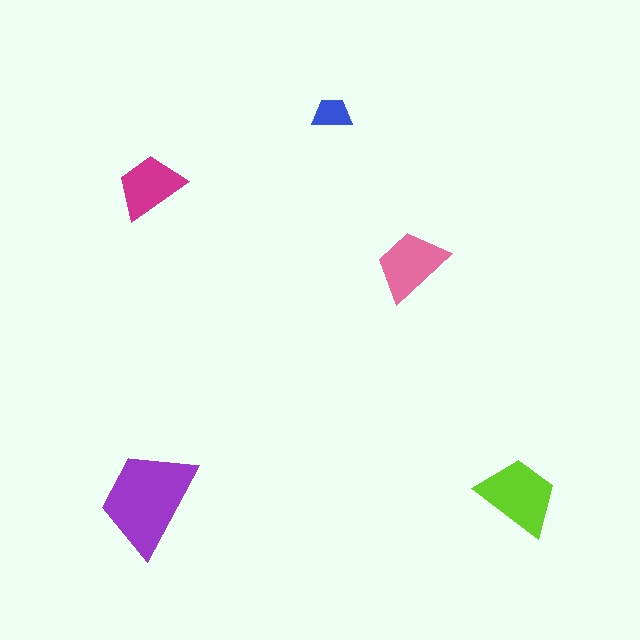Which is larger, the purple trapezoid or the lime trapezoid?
The purple one.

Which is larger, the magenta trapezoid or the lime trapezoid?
The lime one.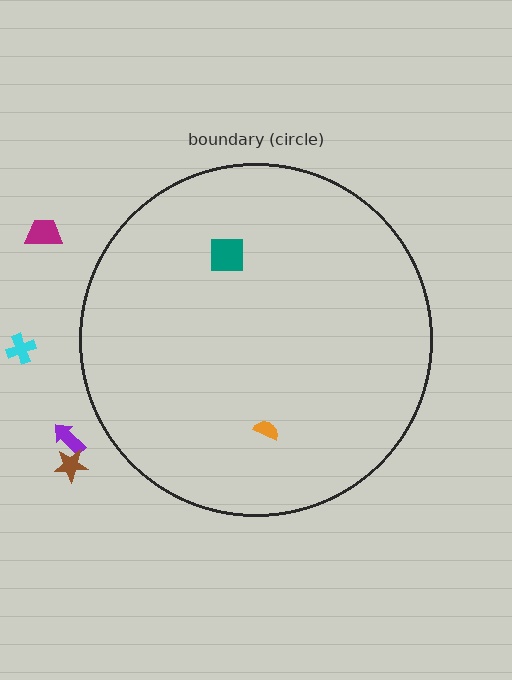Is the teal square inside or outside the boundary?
Inside.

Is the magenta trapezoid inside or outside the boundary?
Outside.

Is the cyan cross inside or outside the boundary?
Outside.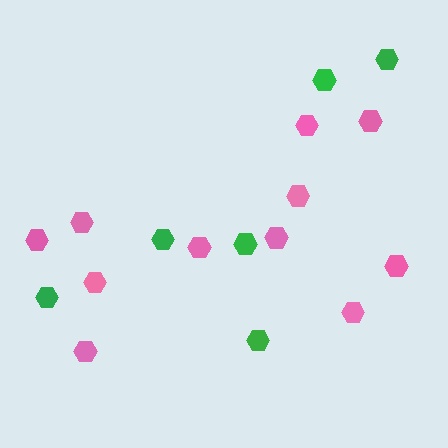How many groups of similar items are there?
There are 2 groups: one group of green hexagons (6) and one group of pink hexagons (11).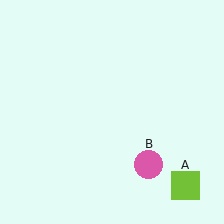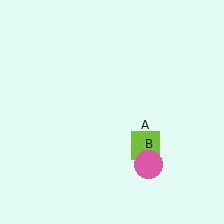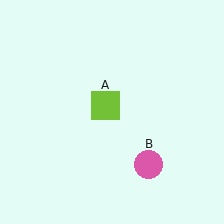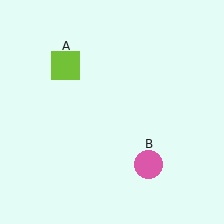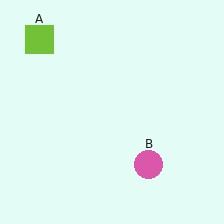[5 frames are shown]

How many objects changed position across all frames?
1 object changed position: lime square (object A).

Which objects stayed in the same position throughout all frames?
Pink circle (object B) remained stationary.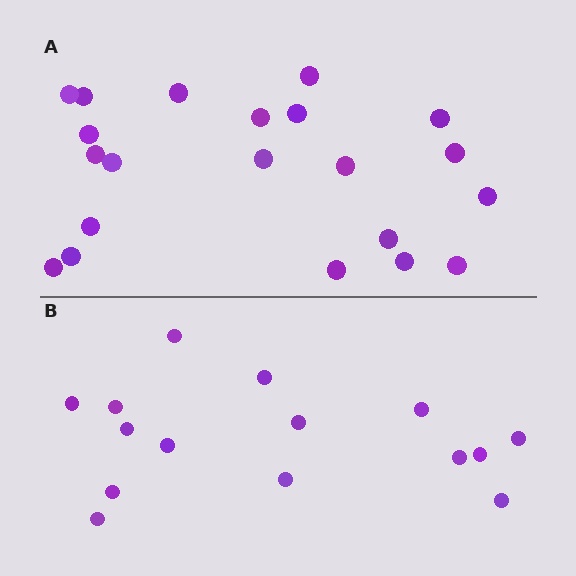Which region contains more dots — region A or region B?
Region A (the top region) has more dots.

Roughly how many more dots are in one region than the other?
Region A has about 6 more dots than region B.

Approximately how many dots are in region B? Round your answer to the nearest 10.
About 20 dots. (The exact count is 15, which rounds to 20.)